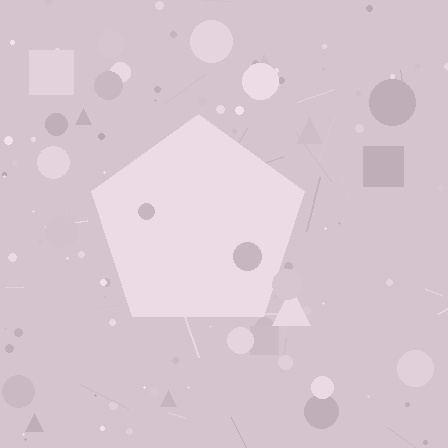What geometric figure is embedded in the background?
A pentagon is embedded in the background.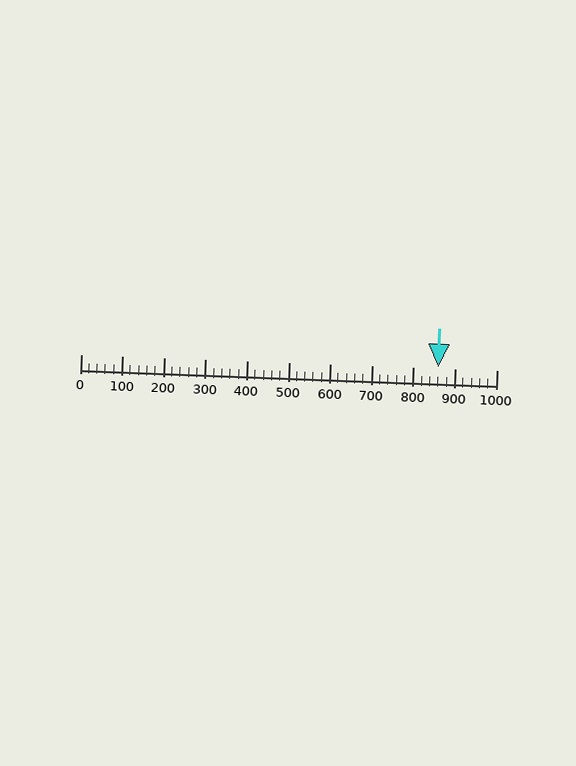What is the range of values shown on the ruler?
The ruler shows values from 0 to 1000.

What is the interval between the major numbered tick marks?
The major tick marks are spaced 100 units apart.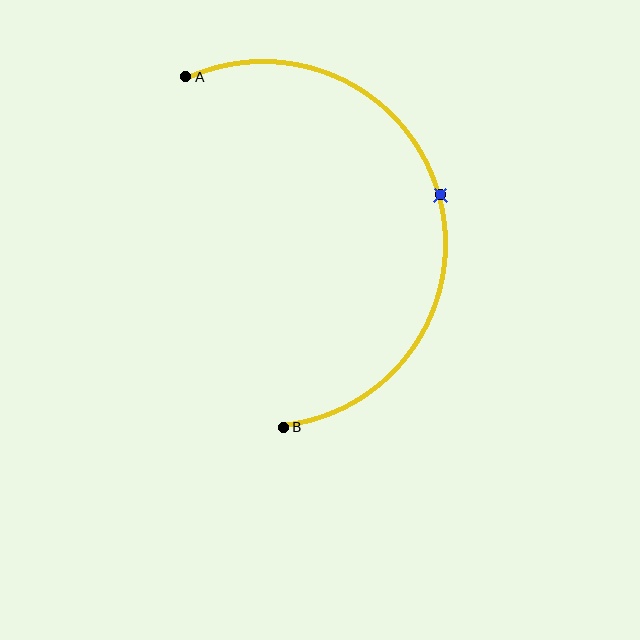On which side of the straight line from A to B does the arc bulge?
The arc bulges to the right of the straight line connecting A and B.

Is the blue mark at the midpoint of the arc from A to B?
Yes. The blue mark lies on the arc at equal arc-length from both A and B — it is the arc midpoint.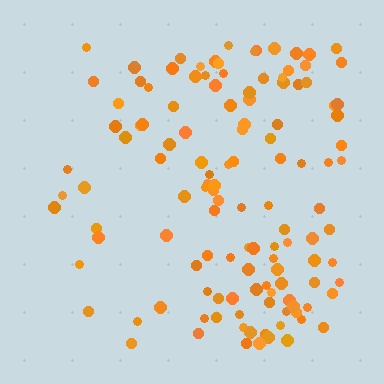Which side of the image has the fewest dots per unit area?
The left.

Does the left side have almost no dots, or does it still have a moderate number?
Still a moderate number, just noticeably fewer than the right.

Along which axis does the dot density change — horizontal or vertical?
Horizontal.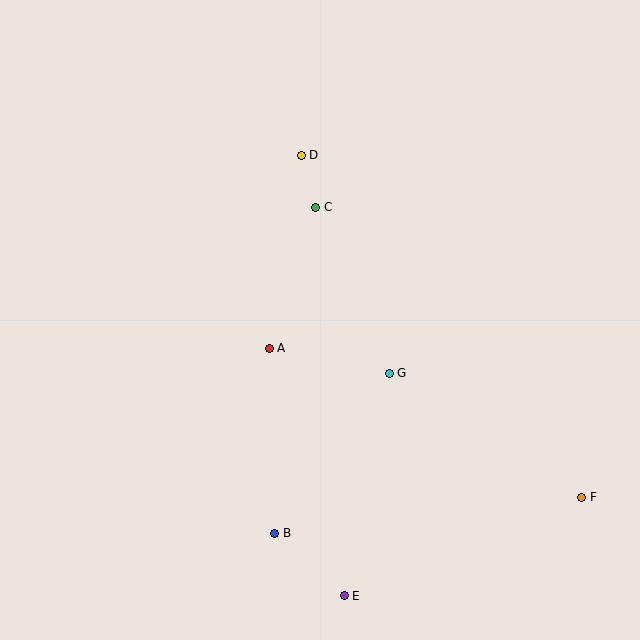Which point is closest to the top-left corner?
Point D is closest to the top-left corner.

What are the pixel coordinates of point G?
Point G is at (389, 373).